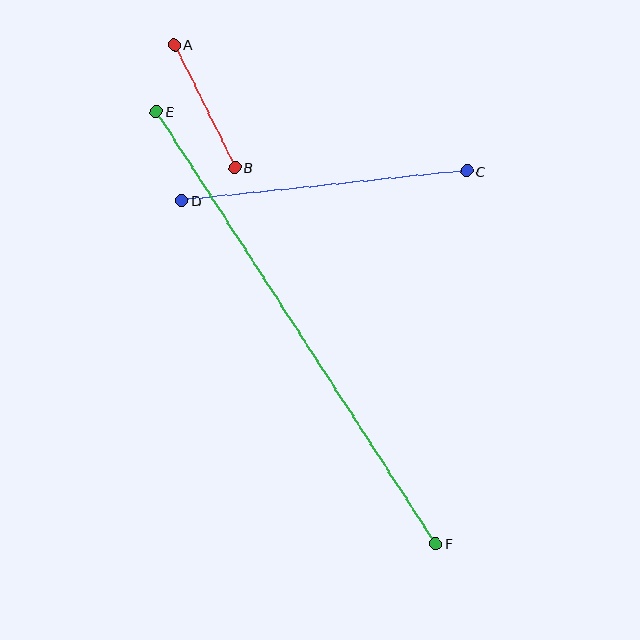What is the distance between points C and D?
The distance is approximately 286 pixels.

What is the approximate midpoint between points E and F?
The midpoint is at approximately (296, 328) pixels.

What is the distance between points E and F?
The distance is approximately 514 pixels.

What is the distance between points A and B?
The distance is approximately 137 pixels.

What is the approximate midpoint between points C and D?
The midpoint is at approximately (324, 186) pixels.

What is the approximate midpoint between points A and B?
The midpoint is at approximately (204, 106) pixels.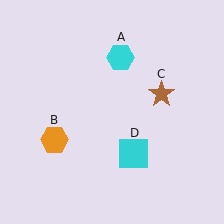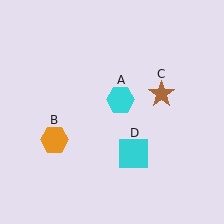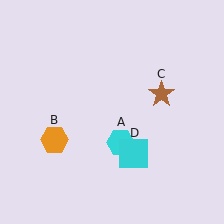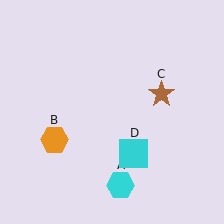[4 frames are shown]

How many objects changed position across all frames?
1 object changed position: cyan hexagon (object A).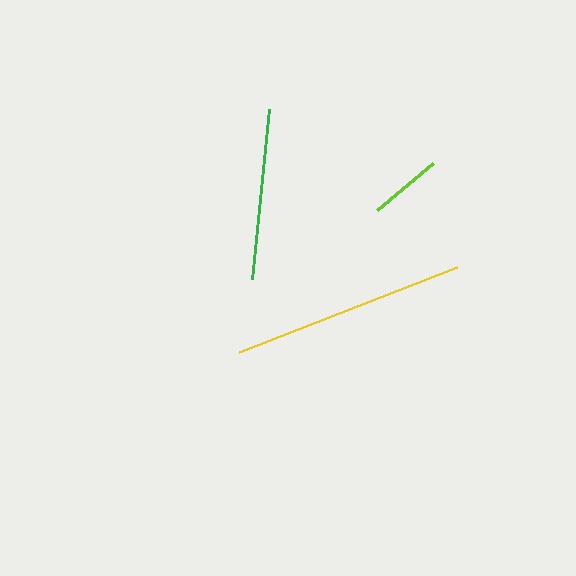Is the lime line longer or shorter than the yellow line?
The yellow line is longer than the lime line.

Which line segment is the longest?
The yellow line is the longest at approximately 234 pixels.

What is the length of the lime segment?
The lime segment is approximately 73 pixels long.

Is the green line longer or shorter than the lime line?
The green line is longer than the lime line.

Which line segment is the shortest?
The lime line is the shortest at approximately 73 pixels.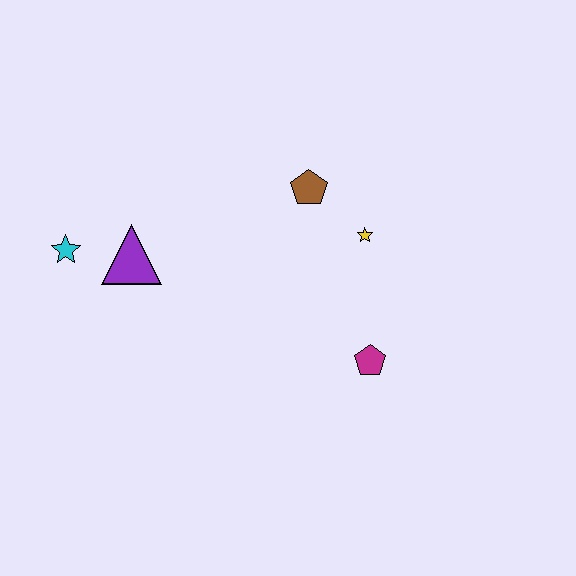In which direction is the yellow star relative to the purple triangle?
The yellow star is to the right of the purple triangle.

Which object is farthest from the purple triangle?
The magenta pentagon is farthest from the purple triangle.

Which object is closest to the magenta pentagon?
The yellow star is closest to the magenta pentagon.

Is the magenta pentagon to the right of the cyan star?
Yes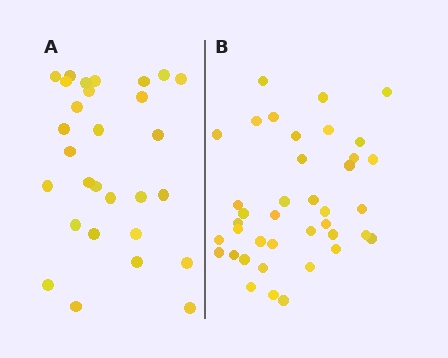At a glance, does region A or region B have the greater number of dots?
Region B (the right region) has more dots.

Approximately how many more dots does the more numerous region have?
Region B has roughly 10 or so more dots than region A.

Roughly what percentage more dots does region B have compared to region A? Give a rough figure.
About 35% more.